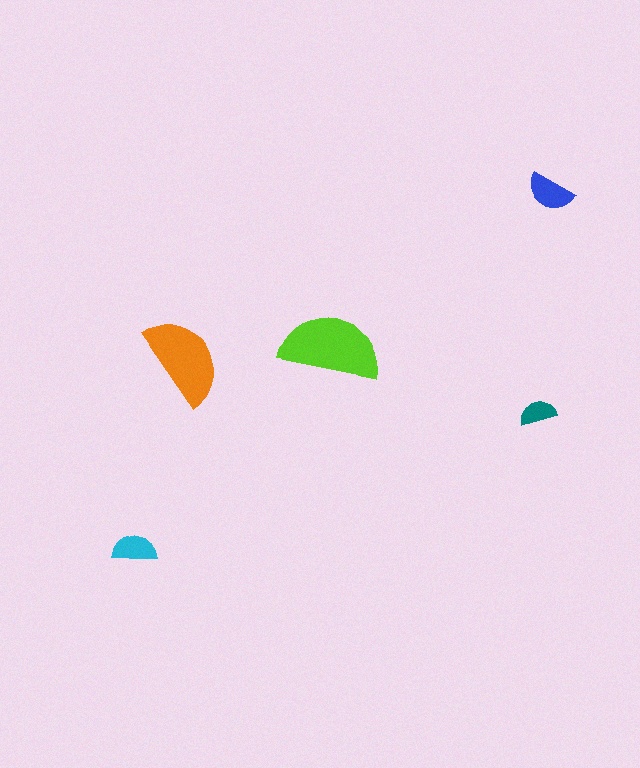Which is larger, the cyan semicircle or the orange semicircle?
The orange one.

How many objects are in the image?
There are 5 objects in the image.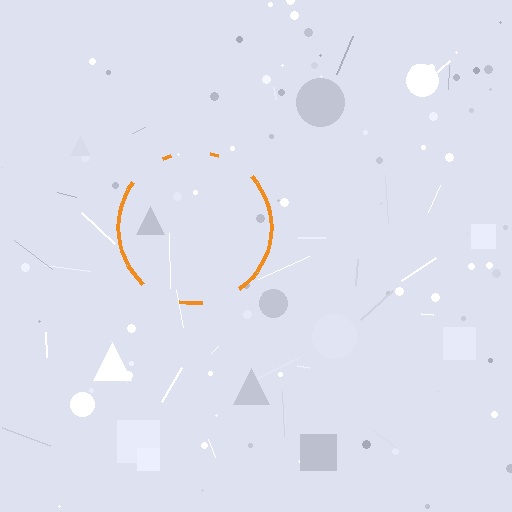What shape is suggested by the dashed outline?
The dashed outline suggests a circle.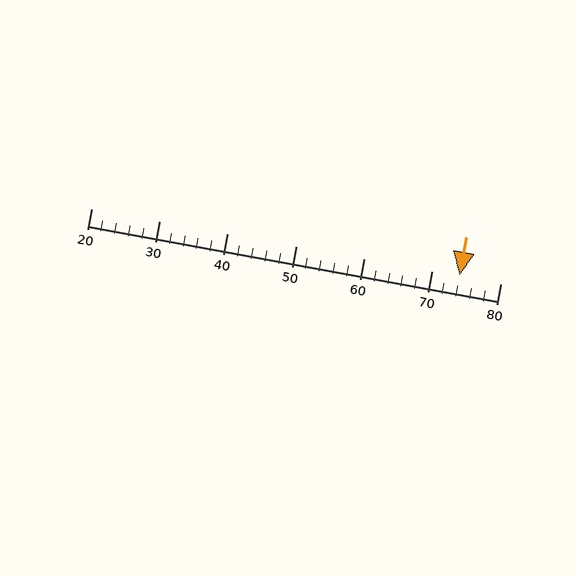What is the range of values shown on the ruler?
The ruler shows values from 20 to 80.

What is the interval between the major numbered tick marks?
The major tick marks are spaced 10 units apart.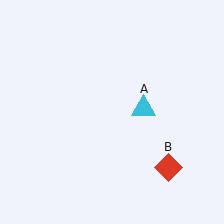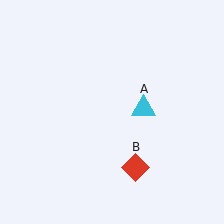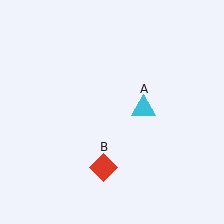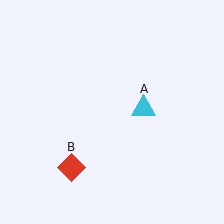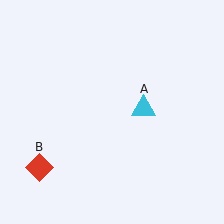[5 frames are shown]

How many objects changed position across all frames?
1 object changed position: red diamond (object B).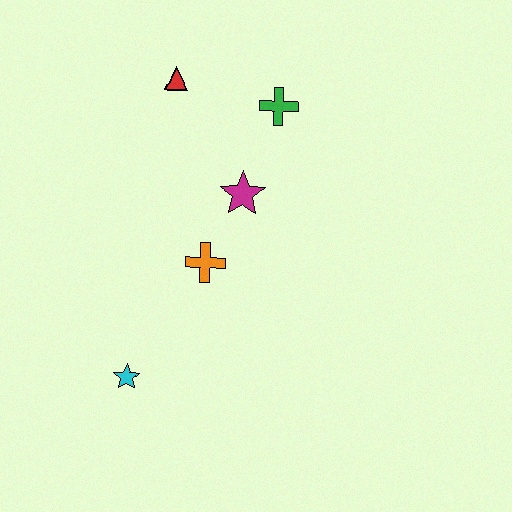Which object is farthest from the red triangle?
The cyan star is farthest from the red triangle.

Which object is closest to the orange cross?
The magenta star is closest to the orange cross.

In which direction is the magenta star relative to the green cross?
The magenta star is below the green cross.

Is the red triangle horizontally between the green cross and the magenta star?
No